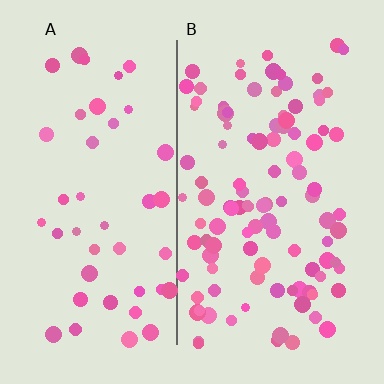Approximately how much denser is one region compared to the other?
Approximately 2.4× — region B over region A.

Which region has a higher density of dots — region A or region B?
B (the right).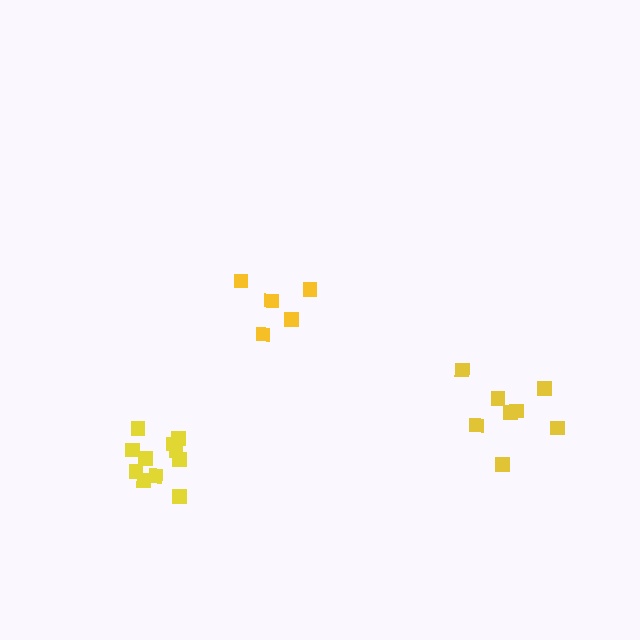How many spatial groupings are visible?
There are 3 spatial groupings.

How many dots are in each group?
Group 1: 5 dots, Group 2: 8 dots, Group 3: 11 dots (24 total).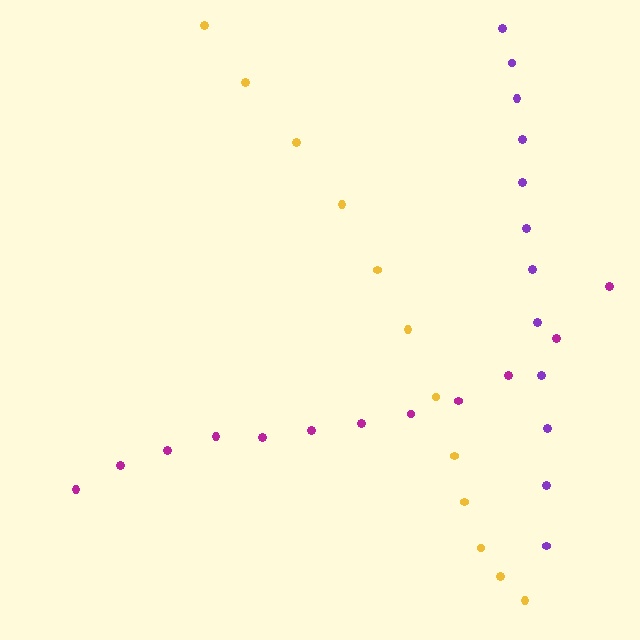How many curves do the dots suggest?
There are 3 distinct paths.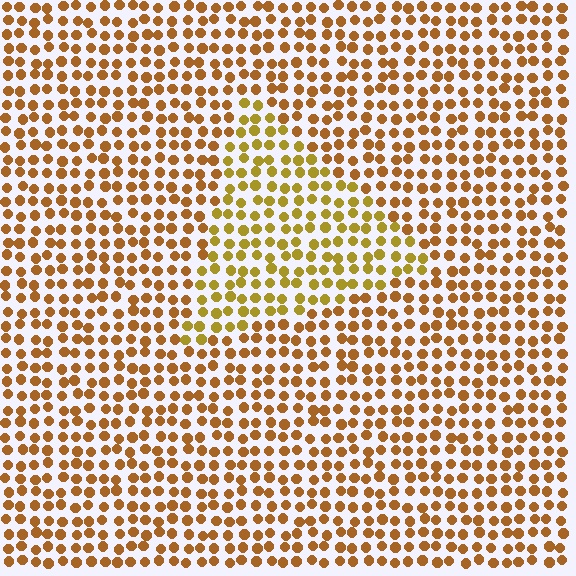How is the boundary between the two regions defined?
The boundary is defined purely by a slight shift in hue (about 23 degrees). Spacing, size, and orientation are identical on both sides.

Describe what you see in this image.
The image is filled with small brown elements in a uniform arrangement. A triangle-shaped region is visible where the elements are tinted to a slightly different hue, forming a subtle color boundary.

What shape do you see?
I see a triangle.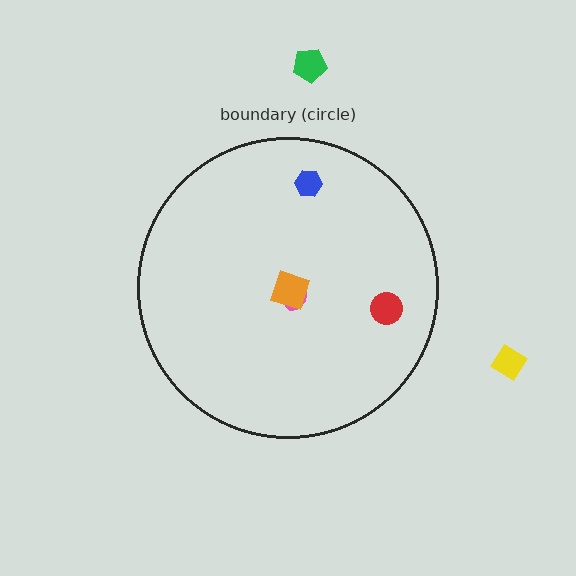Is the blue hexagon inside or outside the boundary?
Inside.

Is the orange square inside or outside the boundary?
Inside.